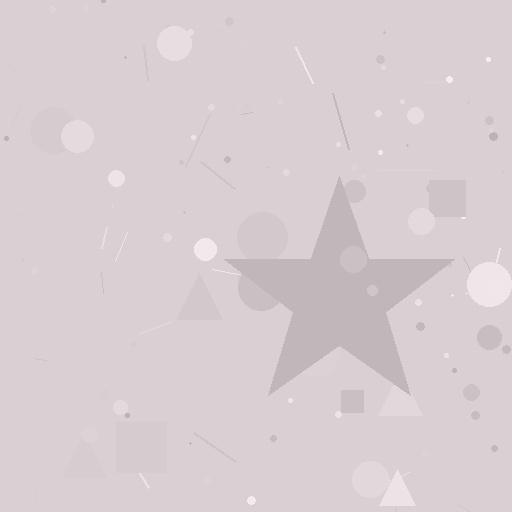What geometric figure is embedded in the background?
A star is embedded in the background.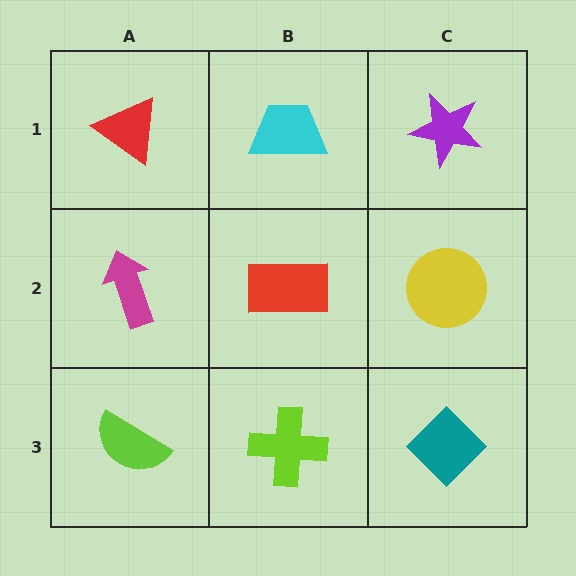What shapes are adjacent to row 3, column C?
A yellow circle (row 2, column C), a lime cross (row 3, column B).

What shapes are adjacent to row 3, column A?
A magenta arrow (row 2, column A), a lime cross (row 3, column B).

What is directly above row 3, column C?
A yellow circle.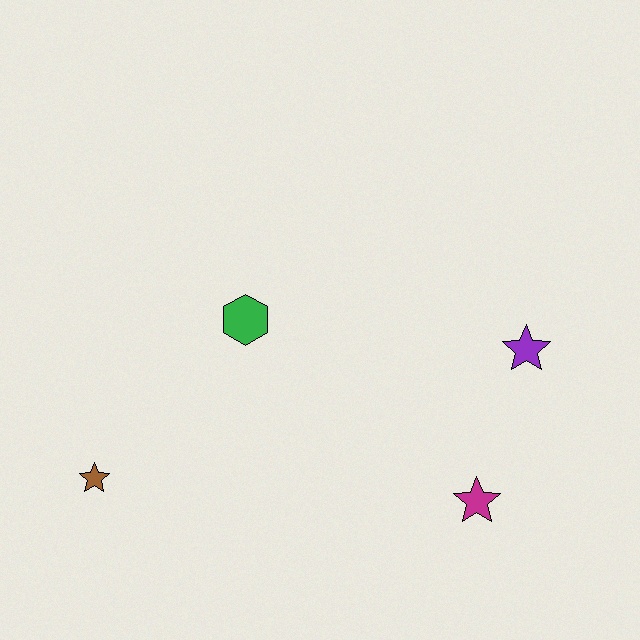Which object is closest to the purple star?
The magenta star is closest to the purple star.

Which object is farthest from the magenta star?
The brown star is farthest from the magenta star.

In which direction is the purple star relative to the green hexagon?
The purple star is to the right of the green hexagon.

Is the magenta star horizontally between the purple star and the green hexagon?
Yes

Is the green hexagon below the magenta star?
No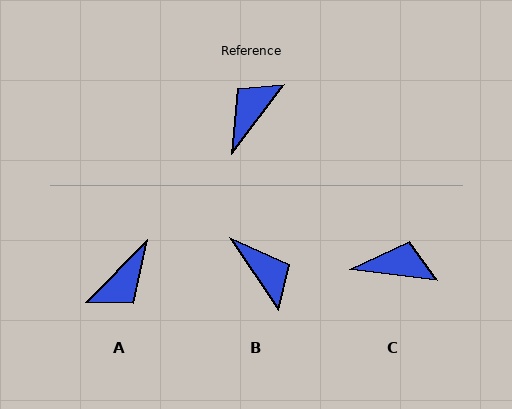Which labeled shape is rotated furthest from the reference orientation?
A, about 173 degrees away.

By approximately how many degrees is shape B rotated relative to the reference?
Approximately 109 degrees clockwise.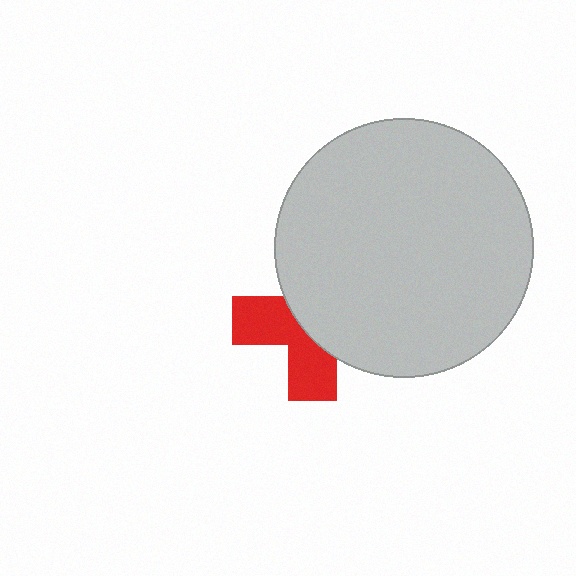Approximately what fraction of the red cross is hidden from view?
Roughly 56% of the red cross is hidden behind the light gray circle.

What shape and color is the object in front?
The object in front is a light gray circle.